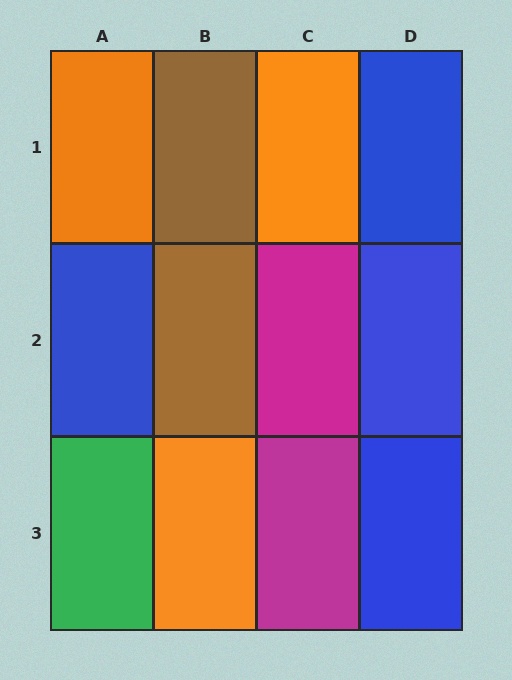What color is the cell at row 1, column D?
Blue.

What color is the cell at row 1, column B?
Brown.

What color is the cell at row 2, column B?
Brown.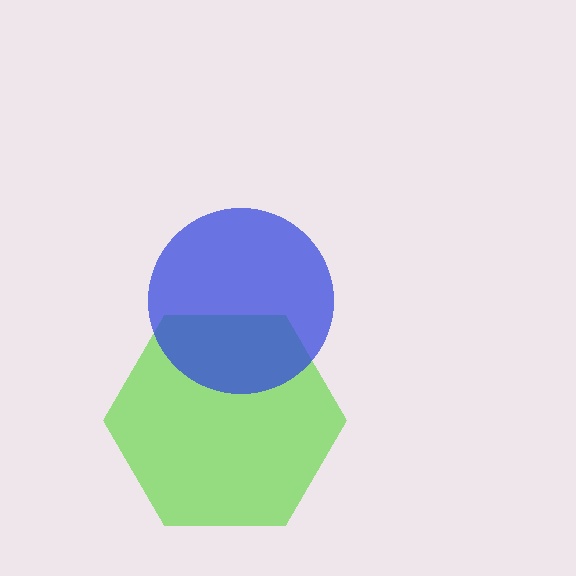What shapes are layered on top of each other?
The layered shapes are: a lime hexagon, a blue circle.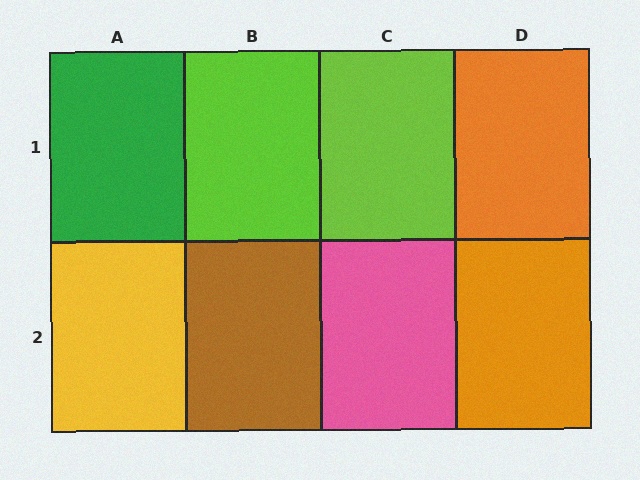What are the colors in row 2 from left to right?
Yellow, brown, pink, orange.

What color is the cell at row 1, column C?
Lime.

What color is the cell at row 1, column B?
Lime.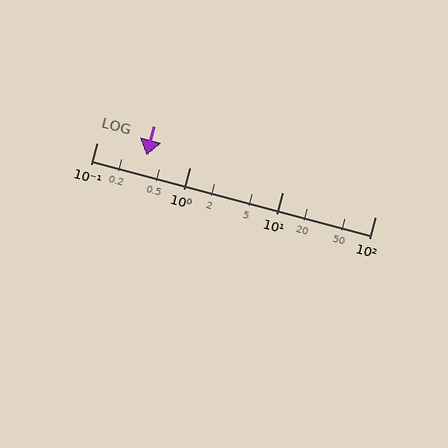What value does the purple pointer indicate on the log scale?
The pointer indicates approximately 0.34.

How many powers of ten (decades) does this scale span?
The scale spans 3 decades, from 0.1 to 100.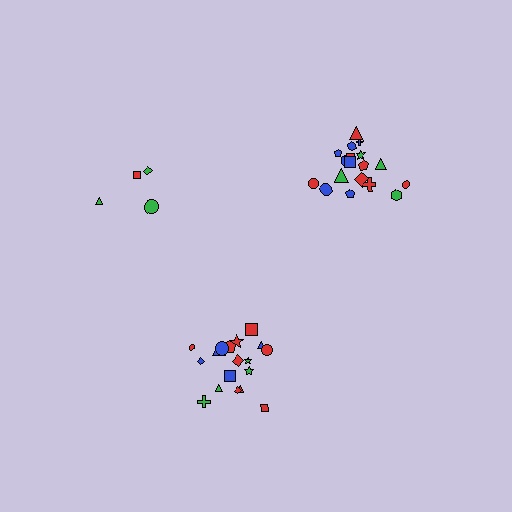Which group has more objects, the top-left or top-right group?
The top-right group.